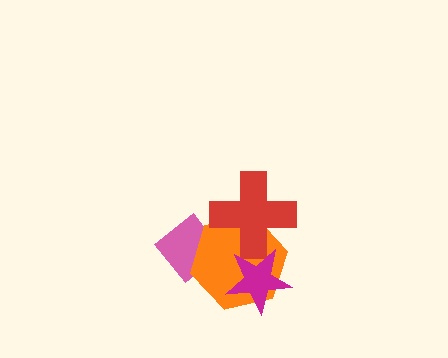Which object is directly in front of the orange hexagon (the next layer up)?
The red cross is directly in front of the orange hexagon.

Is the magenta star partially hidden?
No, no other shape covers it.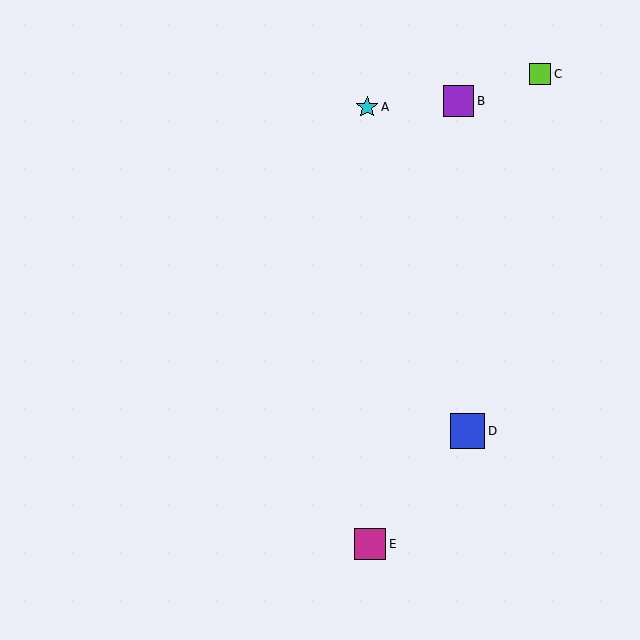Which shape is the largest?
The blue square (labeled D) is the largest.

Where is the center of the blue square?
The center of the blue square is at (468, 431).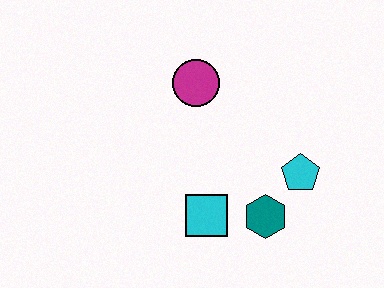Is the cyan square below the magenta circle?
Yes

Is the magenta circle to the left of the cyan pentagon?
Yes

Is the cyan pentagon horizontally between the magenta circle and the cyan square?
No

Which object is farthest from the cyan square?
The magenta circle is farthest from the cyan square.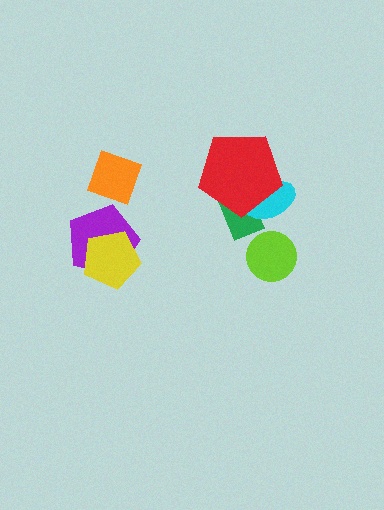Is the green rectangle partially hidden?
Yes, it is partially covered by another shape.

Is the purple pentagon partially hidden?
Yes, it is partially covered by another shape.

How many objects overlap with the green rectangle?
2 objects overlap with the green rectangle.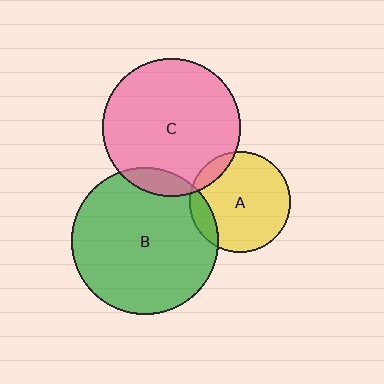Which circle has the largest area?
Circle B (green).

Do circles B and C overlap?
Yes.